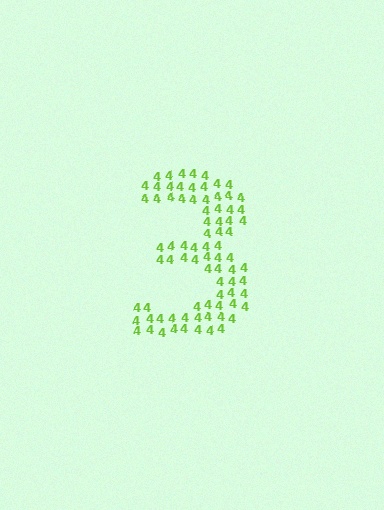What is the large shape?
The large shape is the digit 3.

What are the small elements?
The small elements are digit 4's.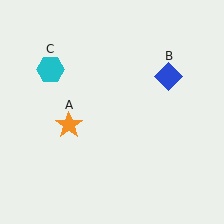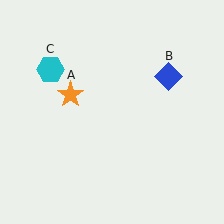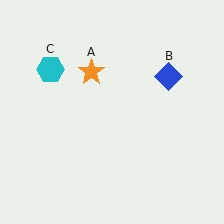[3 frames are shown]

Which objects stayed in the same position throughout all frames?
Blue diamond (object B) and cyan hexagon (object C) remained stationary.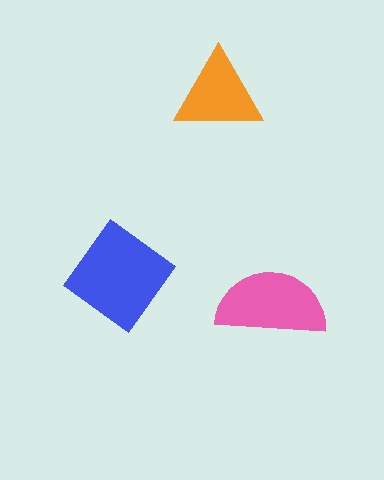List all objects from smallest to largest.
The orange triangle, the pink semicircle, the blue diamond.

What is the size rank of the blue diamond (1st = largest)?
1st.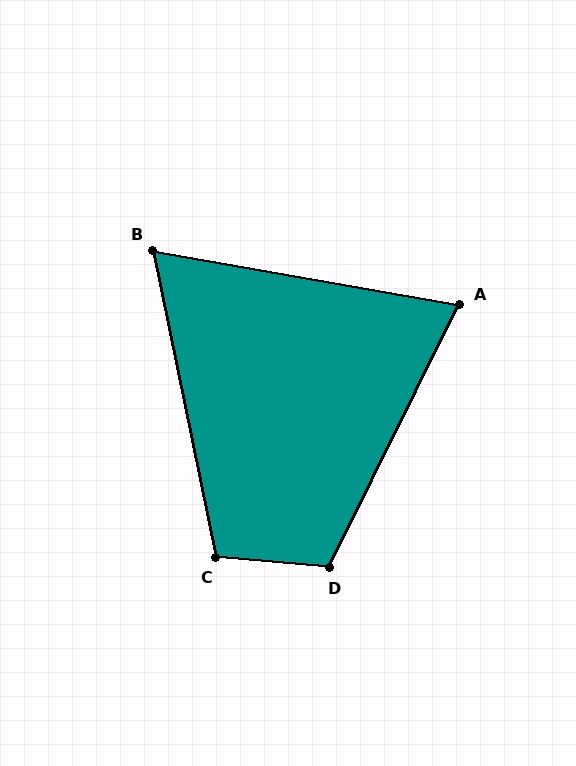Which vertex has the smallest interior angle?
B, at approximately 69 degrees.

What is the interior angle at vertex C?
Approximately 106 degrees (obtuse).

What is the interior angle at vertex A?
Approximately 74 degrees (acute).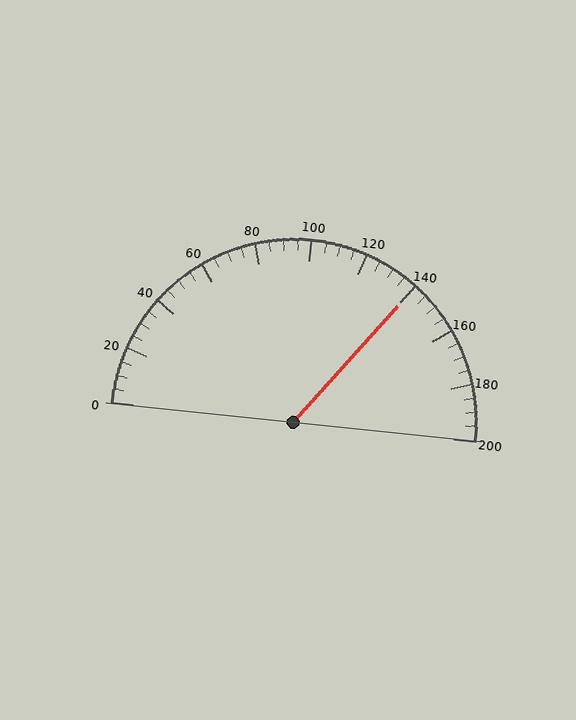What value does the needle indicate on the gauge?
The needle indicates approximately 140.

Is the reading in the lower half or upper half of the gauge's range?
The reading is in the upper half of the range (0 to 200).